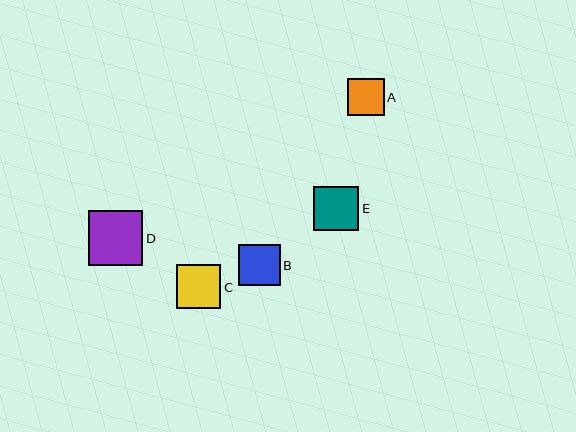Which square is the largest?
Square D is the largest with a size of approximately 54 pixels.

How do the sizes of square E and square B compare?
Square E and square B are approximately the same size.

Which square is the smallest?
Square A is the smallest with a size of approximately 37 pixels.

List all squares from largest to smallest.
From largest to smallest: D, E, C, B, A.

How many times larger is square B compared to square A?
Square B is approximately 1.1 times the size of square A.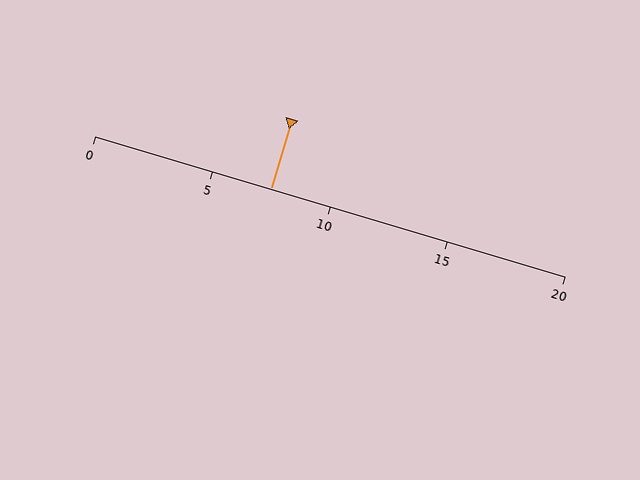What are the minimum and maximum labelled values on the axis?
The axis runs from 0 to 20.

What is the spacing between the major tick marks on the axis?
The major ticks are spaced 5 apart.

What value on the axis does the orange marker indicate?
The marker indicates approximately 7.5.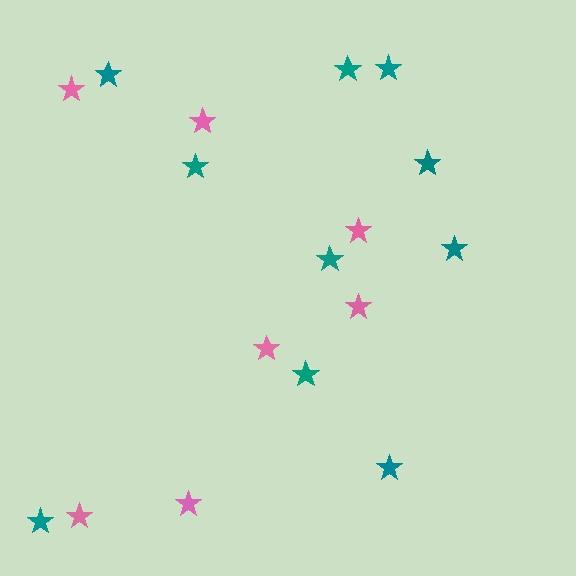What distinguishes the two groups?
There are 2 groups: one group of pink stars (7) and one group of teal stars (10).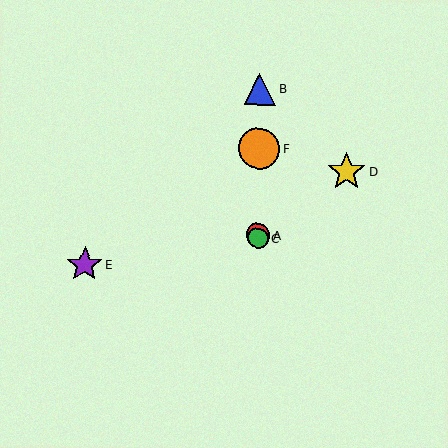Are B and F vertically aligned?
Yes, both are at x≈260.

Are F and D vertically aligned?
No, F is at x≈259 and D is at x≈347.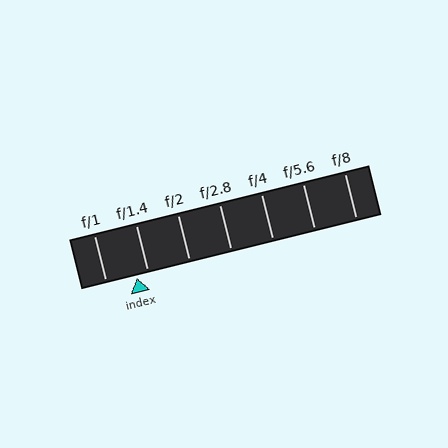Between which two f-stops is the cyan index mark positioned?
The index mark is between f/1 and f/1.4.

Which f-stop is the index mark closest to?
The index mark is closest to f/1.4.